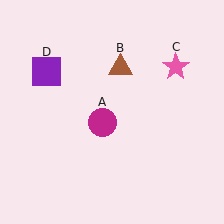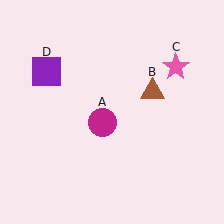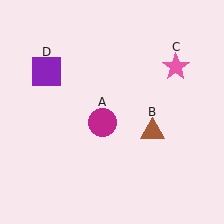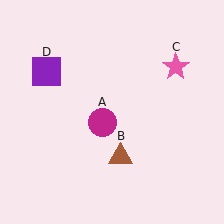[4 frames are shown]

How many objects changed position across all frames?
1 object changed position: brown triangle (object B).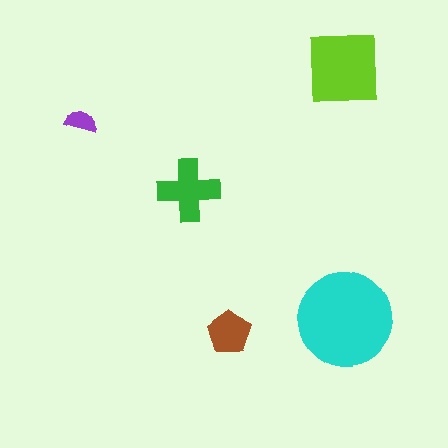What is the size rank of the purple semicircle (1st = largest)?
5th.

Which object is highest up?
The lime square is topmost.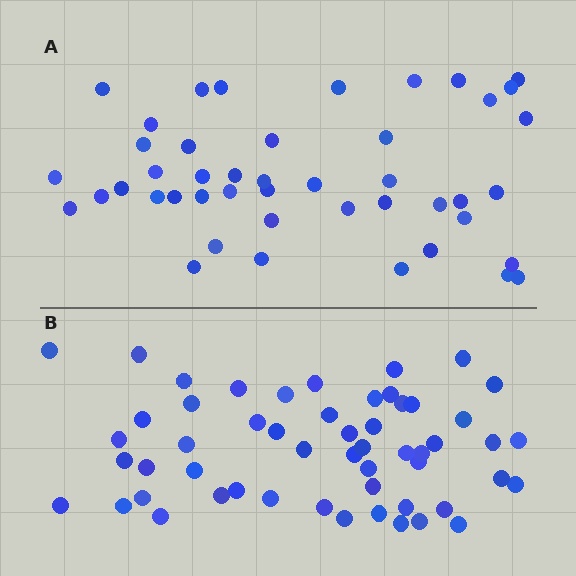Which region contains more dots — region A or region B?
Region B (the bottom region) has more dots.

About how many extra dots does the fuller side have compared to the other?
Region B has roughly 8 or so more dots than region A.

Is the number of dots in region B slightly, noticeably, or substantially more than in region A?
Region B has only slightly more — the two regions are fairly close. The ratio is roughly 1.2 to 1.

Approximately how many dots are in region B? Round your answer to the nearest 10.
About 50 dots. (The exact count is 54, which rounds to 50.)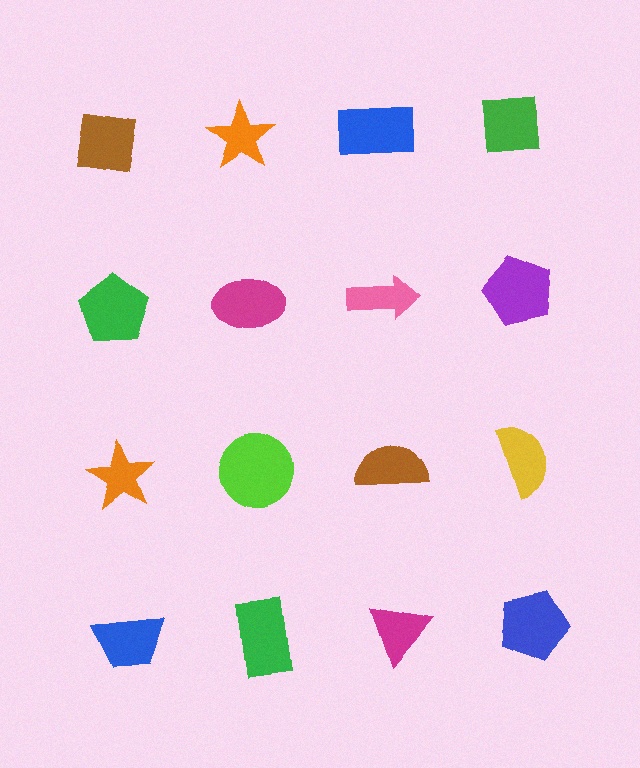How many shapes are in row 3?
4 shapes.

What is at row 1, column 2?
An orange star.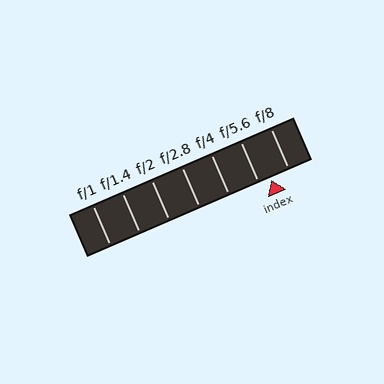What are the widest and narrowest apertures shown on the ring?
The widest aperture shown is f/1 and the narrowest is f/8.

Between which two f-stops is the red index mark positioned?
The index mark is between f/5.6 and f/8.